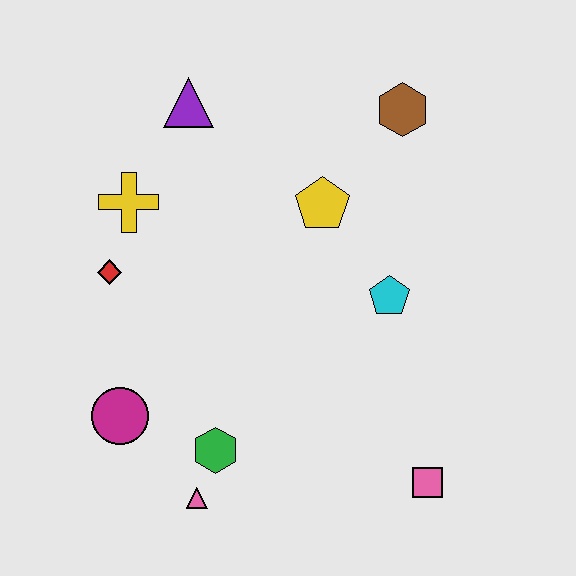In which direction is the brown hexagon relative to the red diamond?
The brown hexagon is to the right of the red diamond.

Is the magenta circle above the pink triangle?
Yes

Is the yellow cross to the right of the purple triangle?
No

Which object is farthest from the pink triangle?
The brown hexagon is farthest from the pink triangle.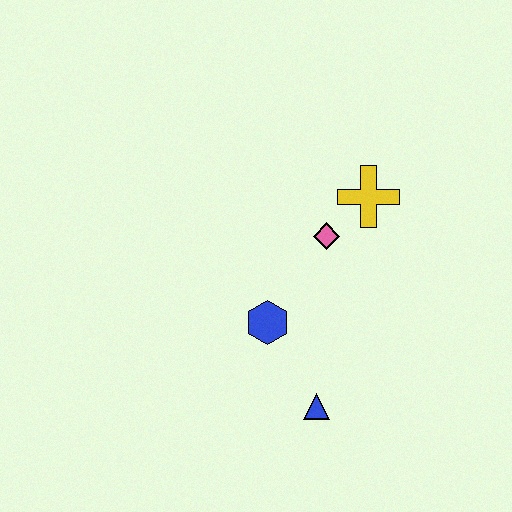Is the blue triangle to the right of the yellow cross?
No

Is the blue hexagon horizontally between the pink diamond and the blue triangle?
No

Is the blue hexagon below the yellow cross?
Yes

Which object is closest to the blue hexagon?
The blue triangle is closest to the blue hexagon.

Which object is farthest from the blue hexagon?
The yellow cross is farthest from the blue hexagon.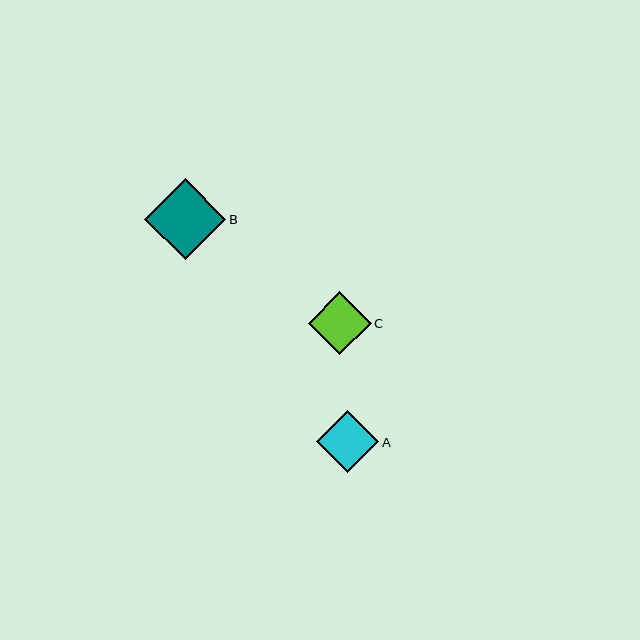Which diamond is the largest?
Diamond B is the largest with a size of approximately 81 pixels.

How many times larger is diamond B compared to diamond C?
Diamond B is approximately 1.3 times the size of diamond C.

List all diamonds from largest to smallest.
From largest to smallest: B, C, A.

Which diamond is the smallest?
Diamond A is the smallest with a size of approximately 62 pixels.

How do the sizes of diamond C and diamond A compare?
Diamond C and diamond A are approximately the same size.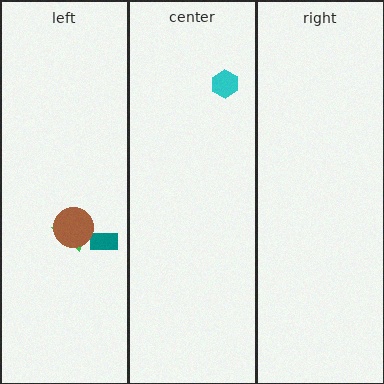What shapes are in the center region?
The cyan hexagon.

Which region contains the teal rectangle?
The left region.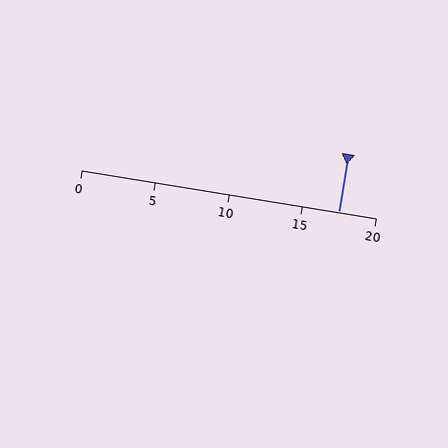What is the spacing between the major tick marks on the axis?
The major ticks are spaced 5 apart.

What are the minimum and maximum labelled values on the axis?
The axis runs from 0 to 20.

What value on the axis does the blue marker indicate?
The marker indicates approximately 17.5.